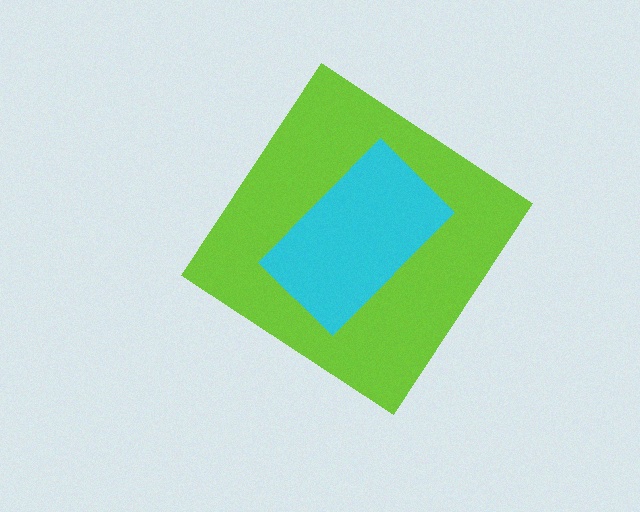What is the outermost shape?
The lime diamond.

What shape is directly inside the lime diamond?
The cyan rectangle.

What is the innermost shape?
The cyan rectangle.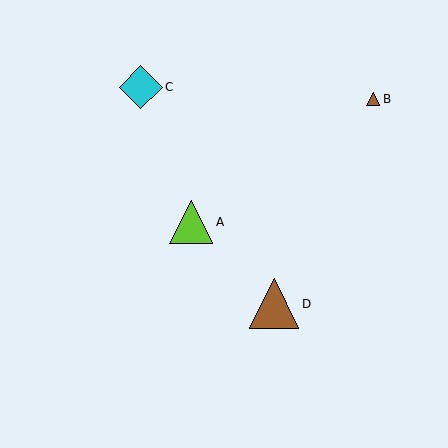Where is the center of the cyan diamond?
The center of the cyan diamond is at (141, 87).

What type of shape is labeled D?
Shape D is a brown triangle.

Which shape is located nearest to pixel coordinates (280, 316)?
The brown triangle (labeled D) at (274, 304) is nearest to that location.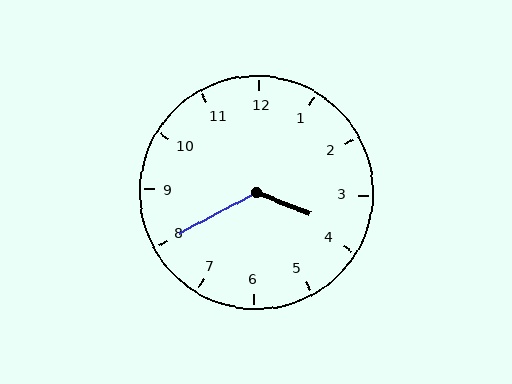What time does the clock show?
3:40.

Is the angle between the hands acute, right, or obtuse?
It is obtuse.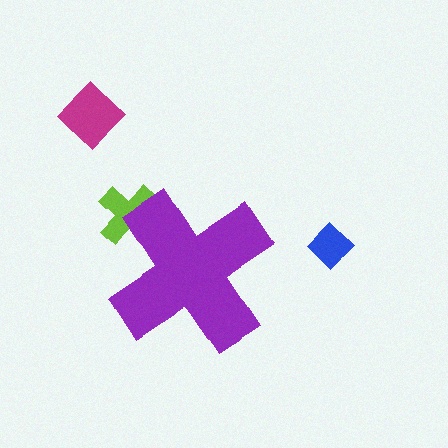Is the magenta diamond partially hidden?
No, the magenta diamond is fully visible.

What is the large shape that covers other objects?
A purple cross.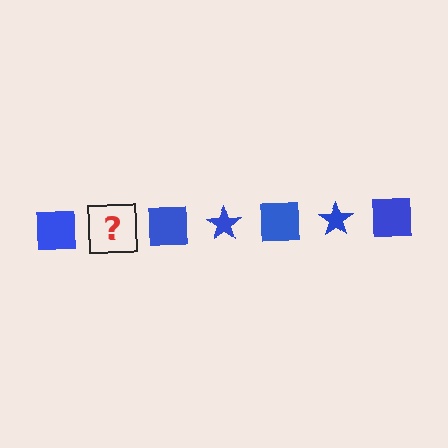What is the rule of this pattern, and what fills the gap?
The rule is that the pattern cycles through square, star shapes in blue. The gap should be filled with a blue star.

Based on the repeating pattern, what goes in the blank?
The blank should be a blue star.